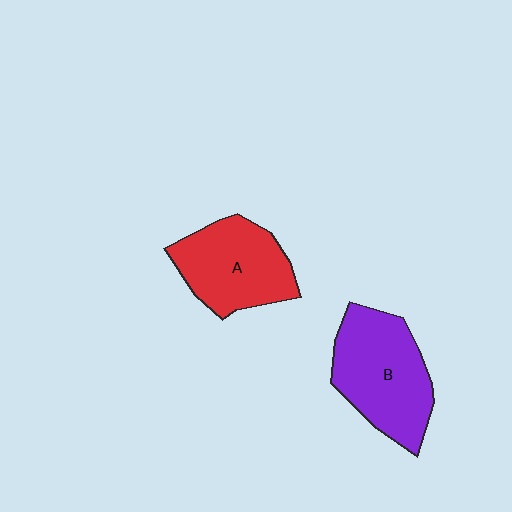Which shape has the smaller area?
Shape A (red).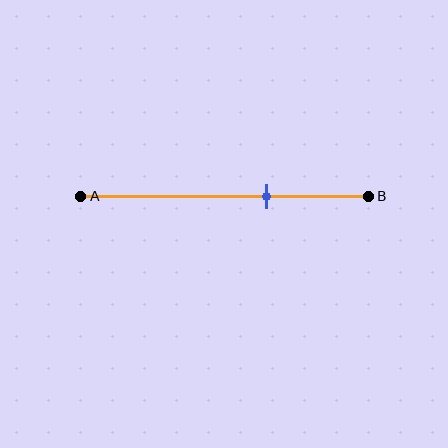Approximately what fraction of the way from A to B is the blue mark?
The blue mark is approximately 65% of the way from A to B.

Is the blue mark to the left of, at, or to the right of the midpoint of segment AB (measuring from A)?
The blue mark is to the right of the midpoint of segment AB.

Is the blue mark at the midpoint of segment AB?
No, the mark is at about 65% from A, not at the 50% midpoint.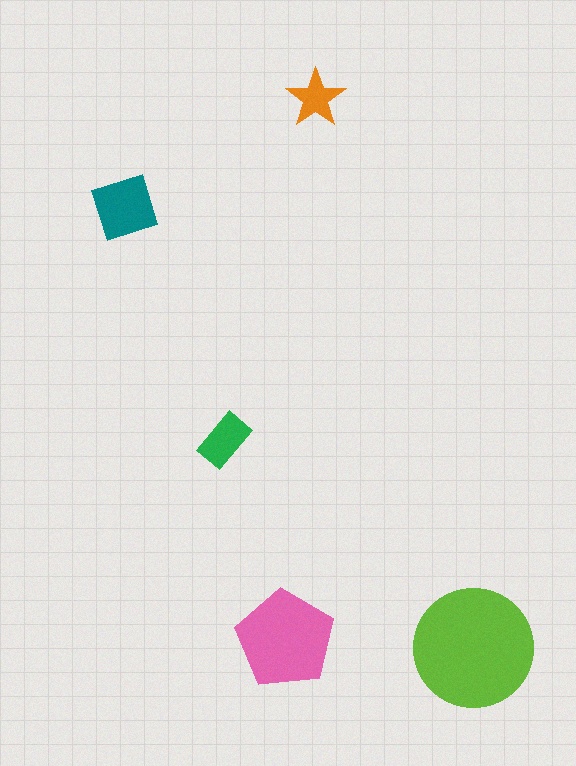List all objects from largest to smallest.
The lime circle, the pink pentagon, the teal square, the green rectangle, the orange star.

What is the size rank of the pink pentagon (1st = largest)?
2nd.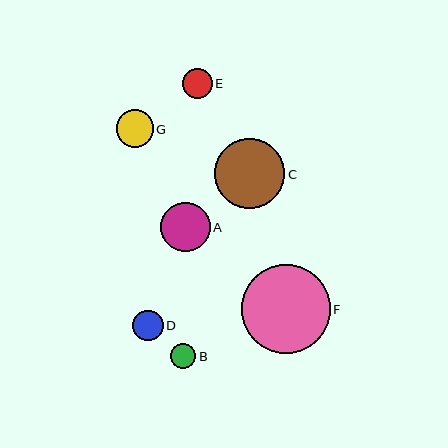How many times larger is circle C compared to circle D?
Circle C is approximately 2.3 times the size of circle D.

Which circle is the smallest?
Circle B is the smallest with a size of approximately 25 pixels.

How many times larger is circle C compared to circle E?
Circle C is approximately 2.3 times the size of circle E.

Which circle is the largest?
Circle F is the largest with a size of approximately 89 pixels.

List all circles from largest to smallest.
From largest to smallest: F, C, A, G, D, E, B.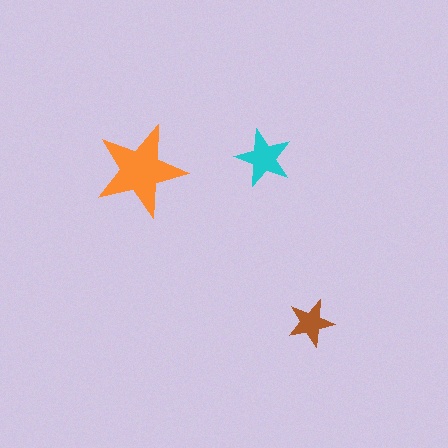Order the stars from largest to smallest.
the orange one, the cyan one, the brown one.